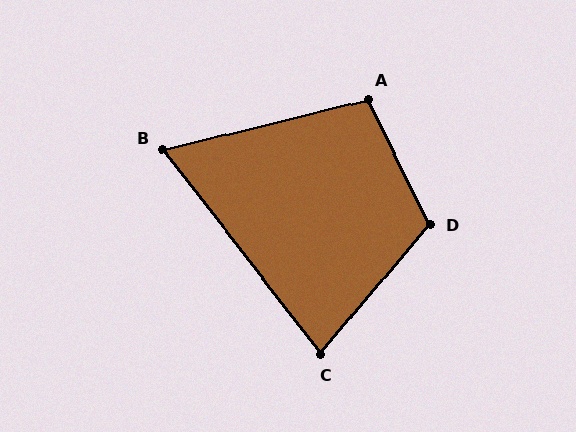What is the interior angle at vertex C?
Approximately 78 degrees (acute).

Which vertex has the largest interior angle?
D, at approximately 114 degrees.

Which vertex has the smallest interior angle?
B, at approximately 66 degrees.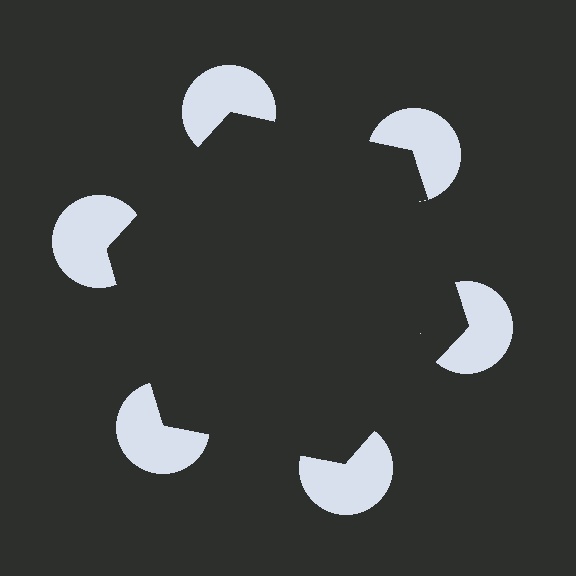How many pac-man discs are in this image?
There are 6 — one at each vertex of the illusory hexagon.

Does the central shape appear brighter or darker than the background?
It typically appears slightly darker than the background, even though no actual brightness change is drawn.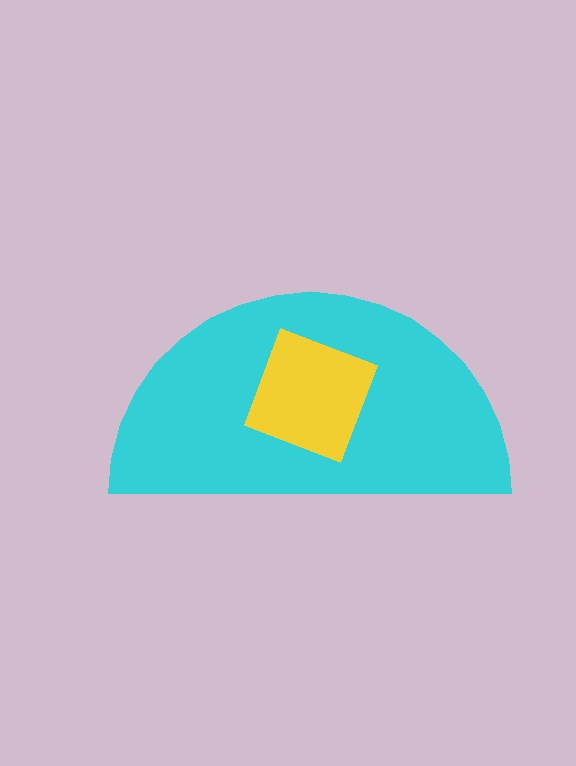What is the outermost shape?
The cyan semicircle.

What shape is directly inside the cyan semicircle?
The yellow square.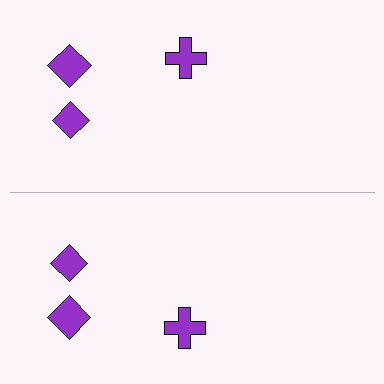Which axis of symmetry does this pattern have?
The pattern has a horizontal axis of symmetry running through the center of the image.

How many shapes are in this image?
There are 6 shapes in this image.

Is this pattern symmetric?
Yes, this pattern has bilateral (reflection) symmetry.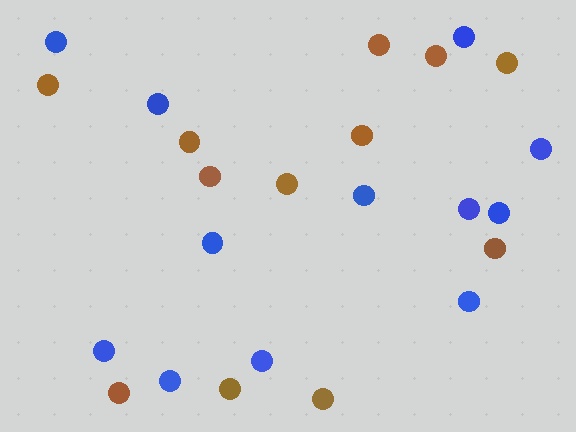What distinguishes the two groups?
There are 2 groups: one group of brown circles (12) and one group of blue circles (12).